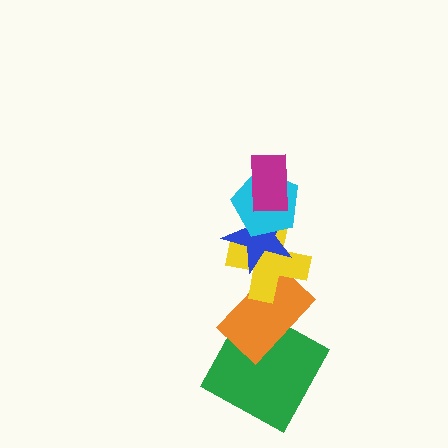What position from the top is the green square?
The green square is 6th from the top.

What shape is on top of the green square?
The orange rectangle is on top of the green square.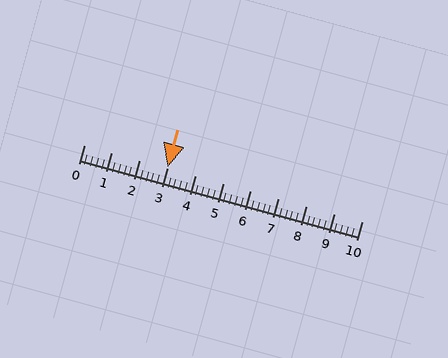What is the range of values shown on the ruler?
The ruler shows values from 0 to 10.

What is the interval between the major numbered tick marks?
The major tick marks are spaced 1 units apart.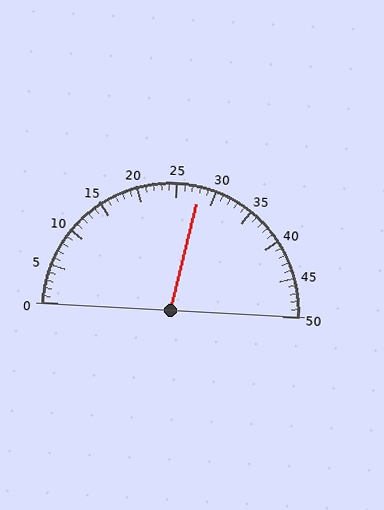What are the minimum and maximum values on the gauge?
The gauge ranges from 0 to 50.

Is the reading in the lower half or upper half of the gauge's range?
The reading is in the upper half of the range (0 to 50).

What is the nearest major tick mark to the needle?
The nearest major tick mark is 30.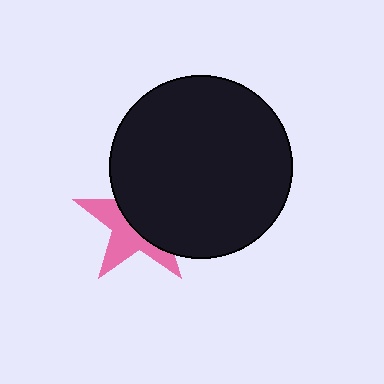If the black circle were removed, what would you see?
You would see the complete pink star.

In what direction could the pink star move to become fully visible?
The pink star could move toward the lower-left. That would shift it out from behind the black circle entirely.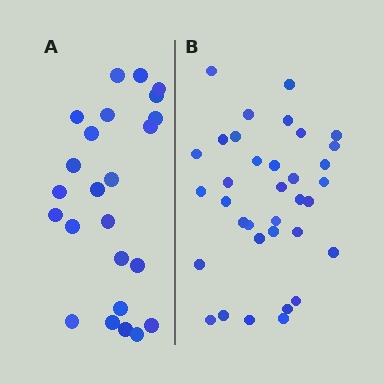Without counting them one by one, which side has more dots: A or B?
Region B (the right region) has more dots.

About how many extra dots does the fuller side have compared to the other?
Region B has roughly 12 or so more dots than region A.